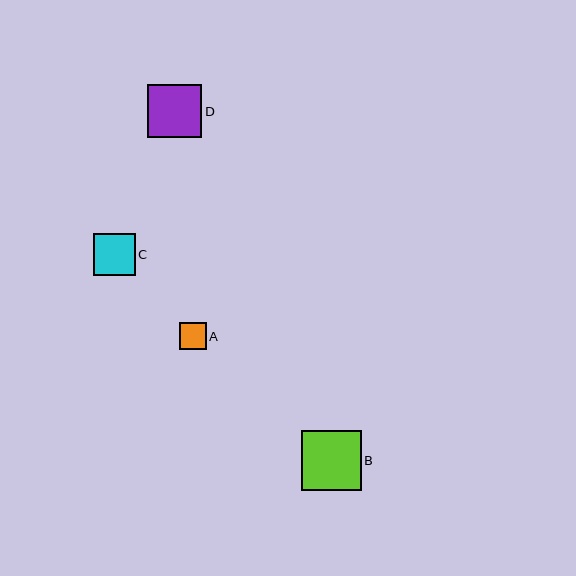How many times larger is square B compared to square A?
Square B is approximately 2.2 times the size of square A.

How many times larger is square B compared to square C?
Square B is approximately 1.4 times the size of square C.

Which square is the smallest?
Square A is the smallest with a size of approximately 27 pixels.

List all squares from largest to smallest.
From largest to smallest: B, D, C, A.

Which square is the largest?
Square B is the largest with a size of approximately 60 pixels.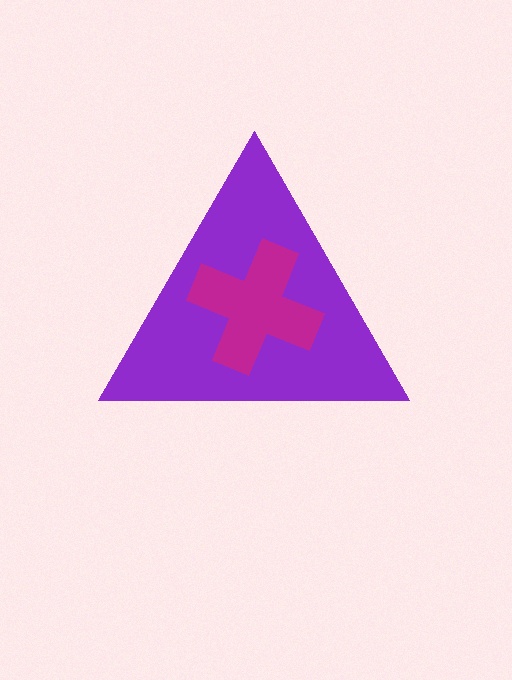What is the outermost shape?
The purple triangle.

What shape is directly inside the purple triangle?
The magenta cross.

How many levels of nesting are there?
2.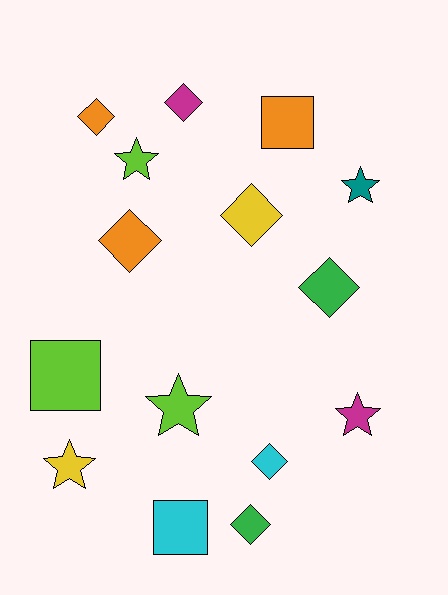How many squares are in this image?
There are 3 squares.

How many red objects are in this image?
There are no red objects.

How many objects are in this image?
There are 15 objects.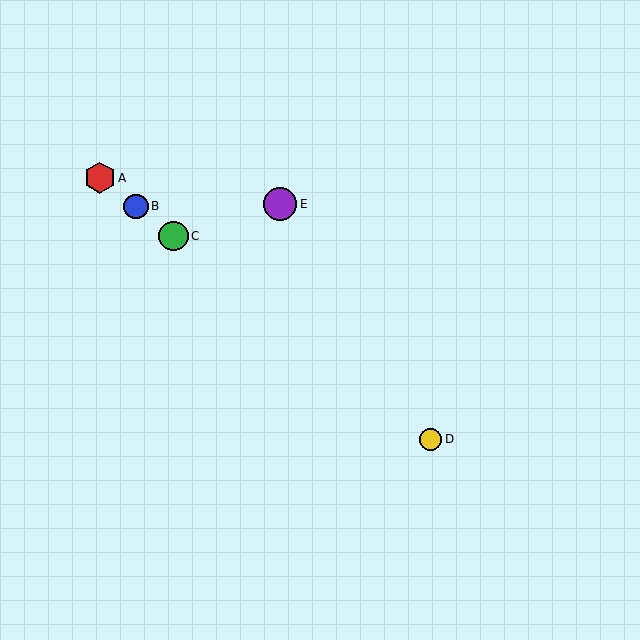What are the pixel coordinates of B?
Object B is at (136, 206).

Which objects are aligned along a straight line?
Objects A, B, C, D are aligned along a straight line.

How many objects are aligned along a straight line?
4 objects (A, B, C, D) are aligned along a straight line.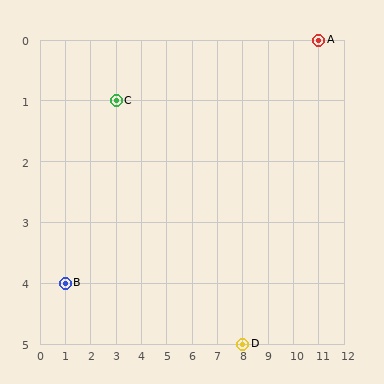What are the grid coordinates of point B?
Point B is at grid coordinates (1, 4).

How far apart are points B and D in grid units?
Points B and D are 7 columns and 1 row apart (about 7.1 grid units diagonally).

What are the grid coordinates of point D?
Point D is at grid coordinates (8, 5).